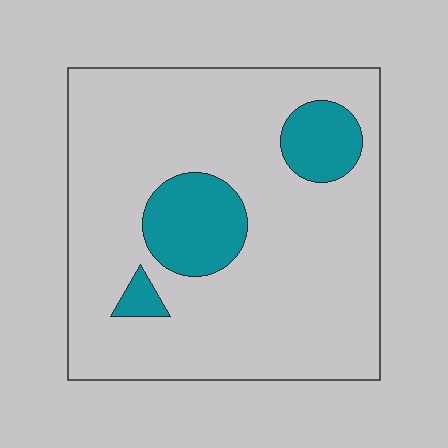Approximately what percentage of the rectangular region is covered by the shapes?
Approximately 15%.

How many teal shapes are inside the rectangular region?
3.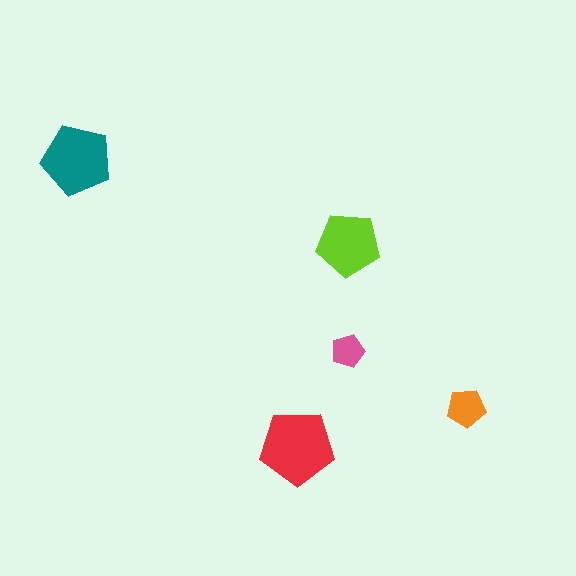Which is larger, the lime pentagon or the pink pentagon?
The lime one.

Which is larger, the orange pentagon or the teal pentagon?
The teal one.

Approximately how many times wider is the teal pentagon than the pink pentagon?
About 2 times wider.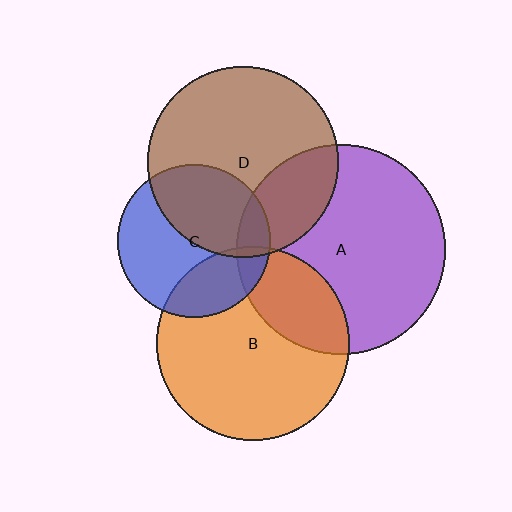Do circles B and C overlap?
Yes.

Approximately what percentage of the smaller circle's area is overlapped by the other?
Approximately 25%.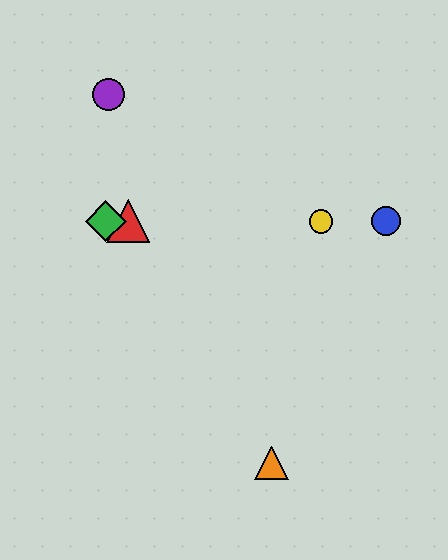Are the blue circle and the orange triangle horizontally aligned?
No, the blue circle is at y≈221 and the orange triangle is at y≈463.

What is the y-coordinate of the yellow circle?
The yellow circle is at y≈221.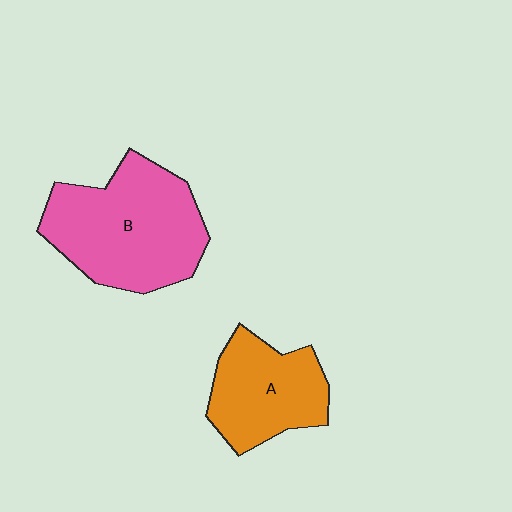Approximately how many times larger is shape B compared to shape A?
Approximately 1.5 times.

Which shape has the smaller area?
Shape A (orange).